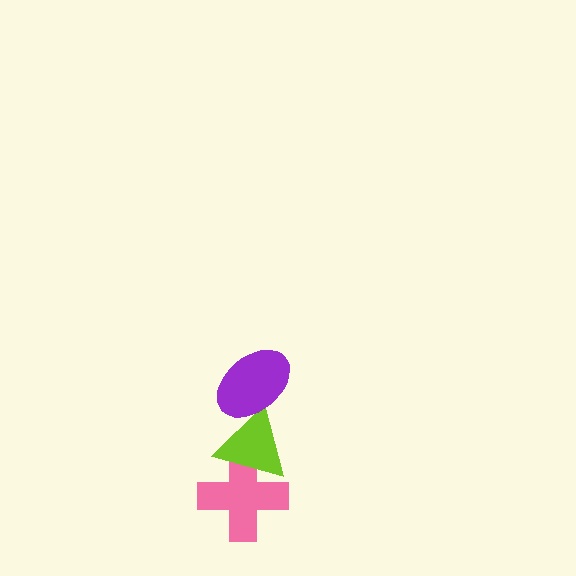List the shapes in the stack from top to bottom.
From top to bottom: the purple ellipse, the lime triangle, the pink cross.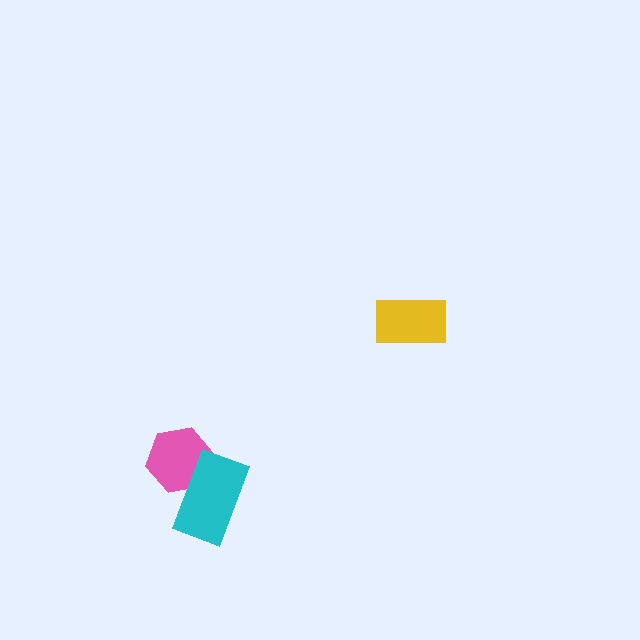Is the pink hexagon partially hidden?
Yes, it is partially covered by another shape.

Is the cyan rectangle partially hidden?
No, no other shape covers it.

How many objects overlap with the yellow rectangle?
0 objects overlap with the yellow rectangle.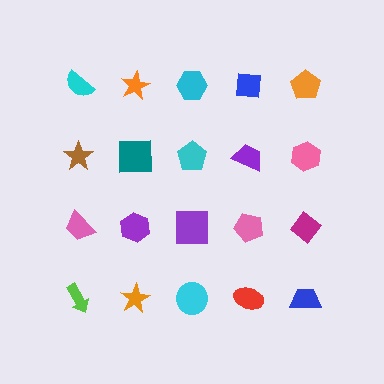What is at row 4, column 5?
A blue trapezoid.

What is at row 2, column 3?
A cyan pentagon.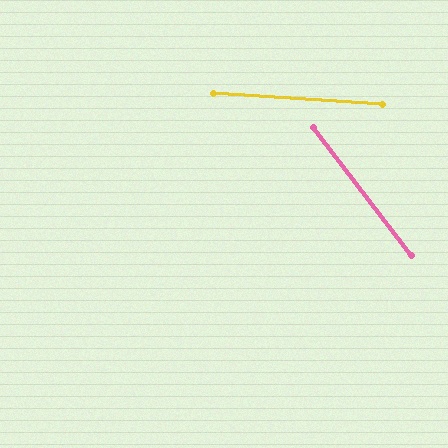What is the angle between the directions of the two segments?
Approximately 49 degrees.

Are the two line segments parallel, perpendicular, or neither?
Neither parallel nor perpendicular — they differ by about 49°.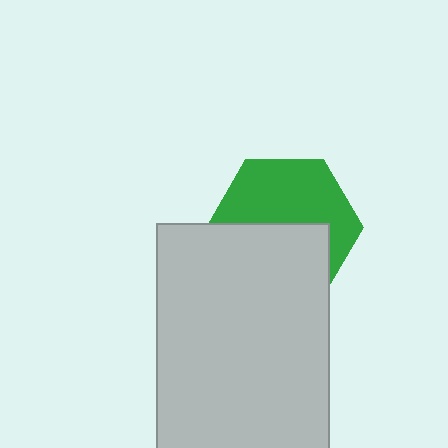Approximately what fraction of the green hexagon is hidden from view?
Roughly 47% of the green hexagon is hidden behind the light gray rectangle.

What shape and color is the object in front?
The object in front is a light gray rectangle.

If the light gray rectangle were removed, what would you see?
You would see the complete green hexagon.